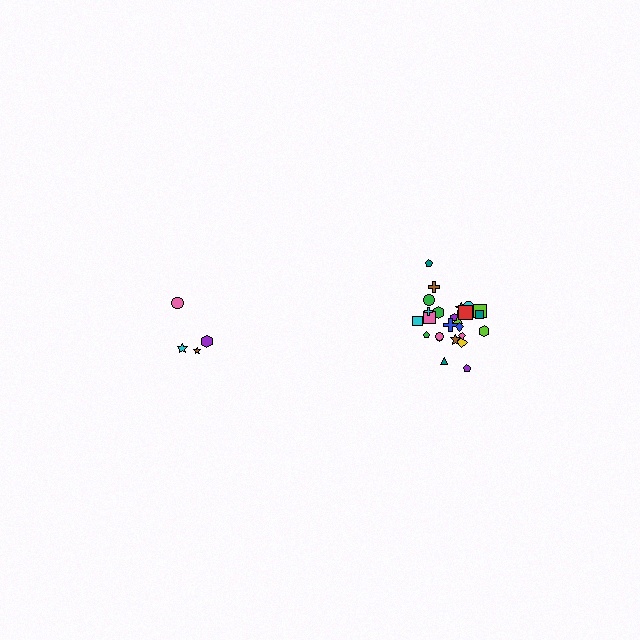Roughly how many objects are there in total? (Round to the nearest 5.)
Roughly 30 objects in total.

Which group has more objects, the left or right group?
The right group.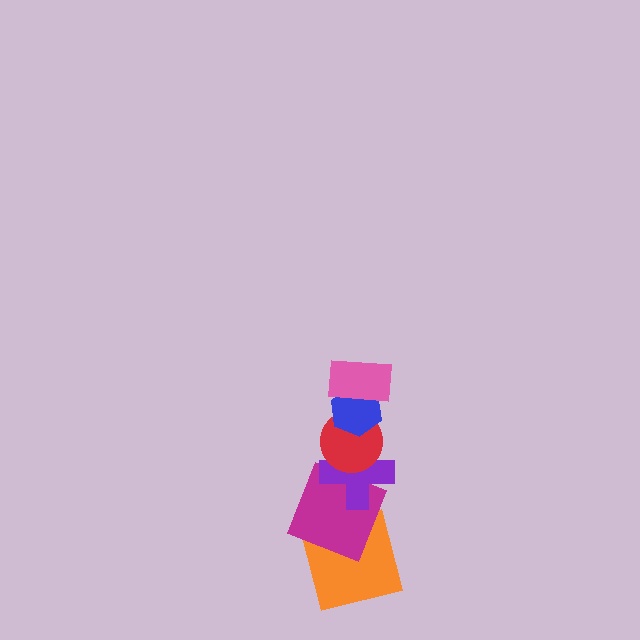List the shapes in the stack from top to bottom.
From top to bottom: the pink rectangle, the blue hexagon, the red circle, the purple cross, the magenta square, the orange square.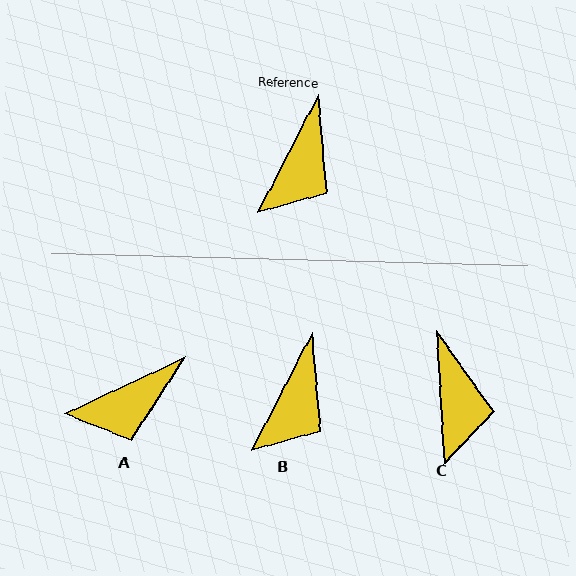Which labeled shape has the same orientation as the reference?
B.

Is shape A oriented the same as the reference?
No, it is off by about 38 degrees.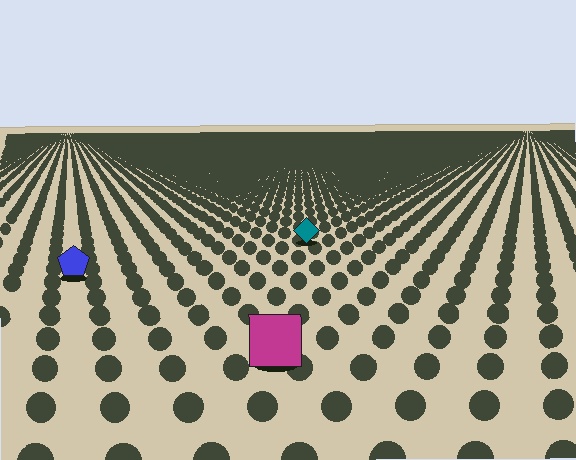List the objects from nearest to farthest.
From nearest to farthest: the magenta square, the blue pentagon, the teal diamond.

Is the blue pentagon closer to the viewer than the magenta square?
No. The magenta square is closer — you can tell from the texture gradient: the ground texture is coarser near it.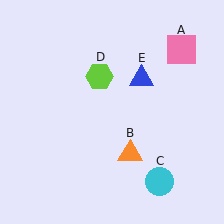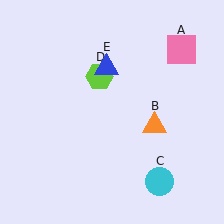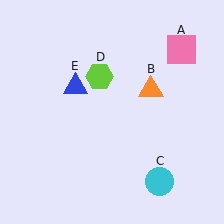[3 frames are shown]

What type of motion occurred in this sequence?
The orange triangle (object B), blue triangle (object E) rotated counterclockwise around the center of the scene.